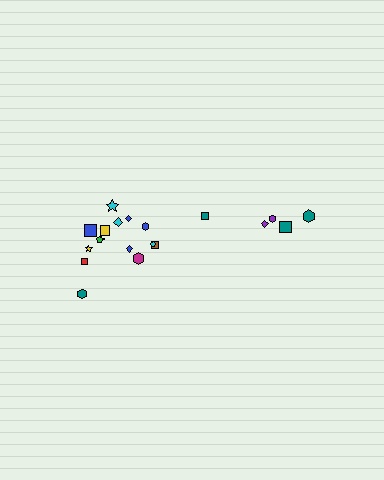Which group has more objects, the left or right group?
The left group.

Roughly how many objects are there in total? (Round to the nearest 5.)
Roughly 20 objects in total.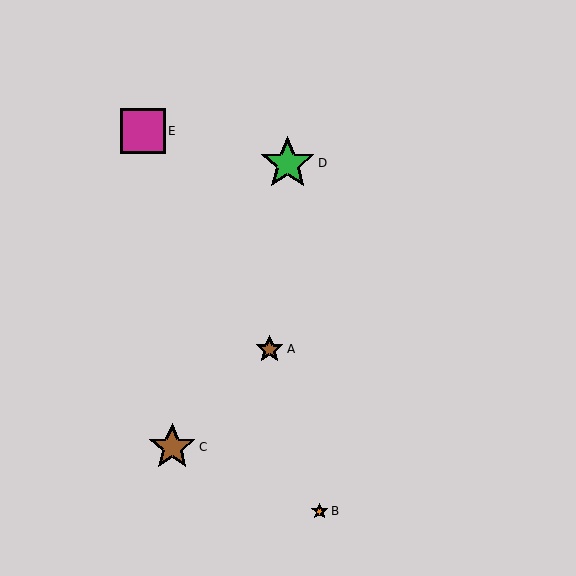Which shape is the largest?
The green star (labeled D) is the largest.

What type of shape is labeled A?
Shape A is a brown star.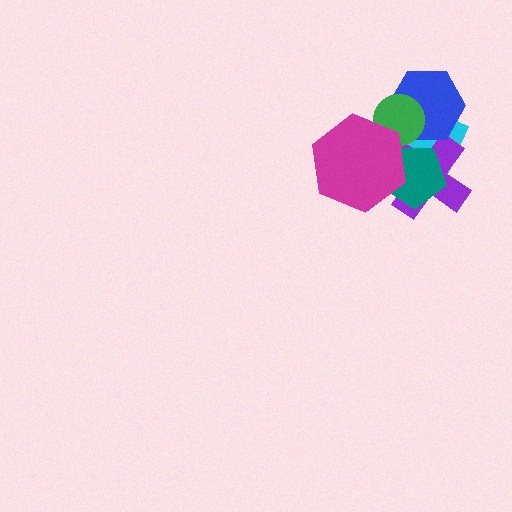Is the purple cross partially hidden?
Yes, it is partially covered by another shape.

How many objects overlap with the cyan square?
5 objects overlap with the cyan square.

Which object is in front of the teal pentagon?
The magenta hexagon is in front of the teal pentagon.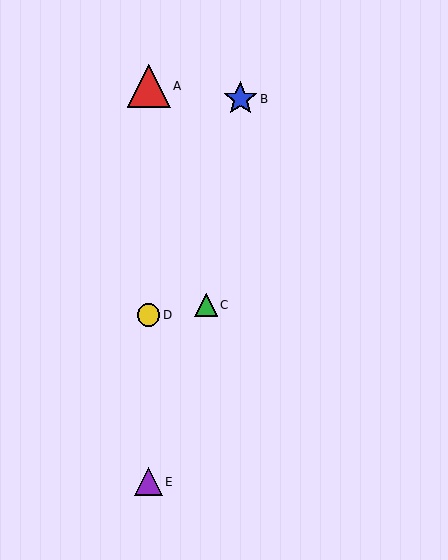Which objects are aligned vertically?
Objects A, D, E are aligned vertically.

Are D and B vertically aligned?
No, D is at x≈149 and B is at x≈240.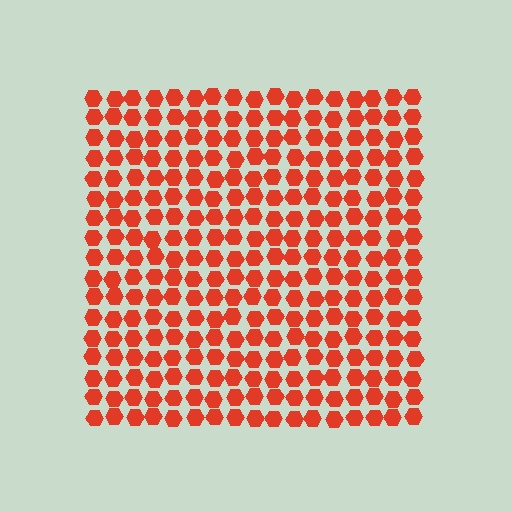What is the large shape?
The large shape is a square.